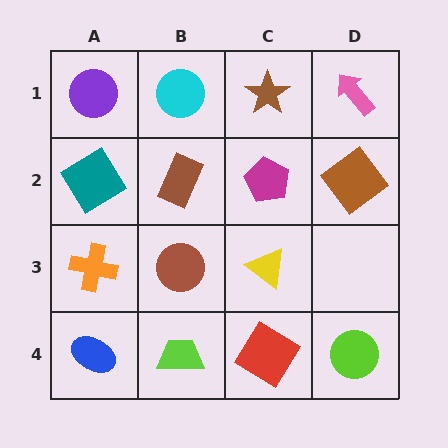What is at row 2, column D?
A brown diamond.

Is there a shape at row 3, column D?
No, that cell is empty.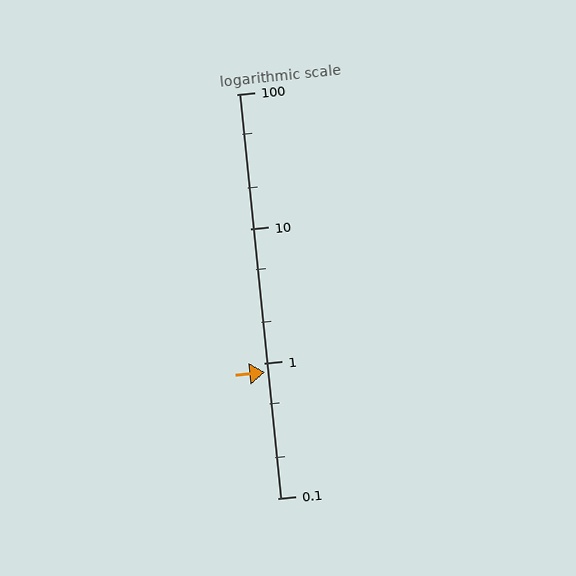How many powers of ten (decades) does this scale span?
The scale spans 3 decades, from 0.1 to 100.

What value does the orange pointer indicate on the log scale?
The pointer indicates approximately 0.86.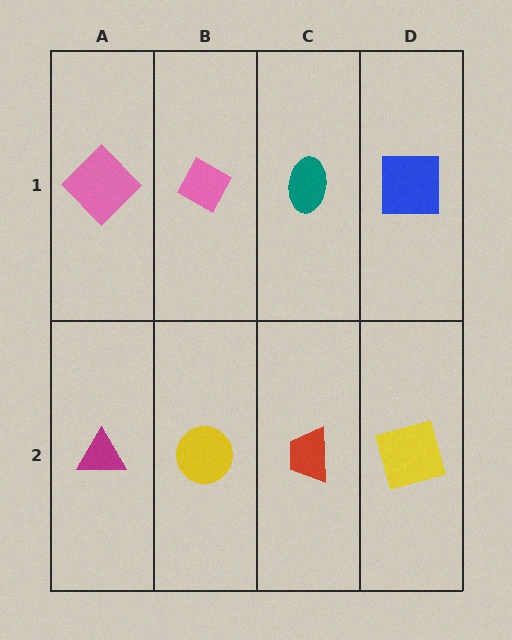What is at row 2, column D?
A yellow square.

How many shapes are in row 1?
4 shapes.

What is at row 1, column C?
A teal ellipse.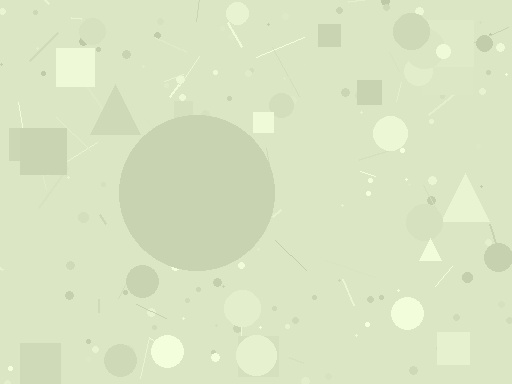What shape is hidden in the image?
A circle is hidden in the image.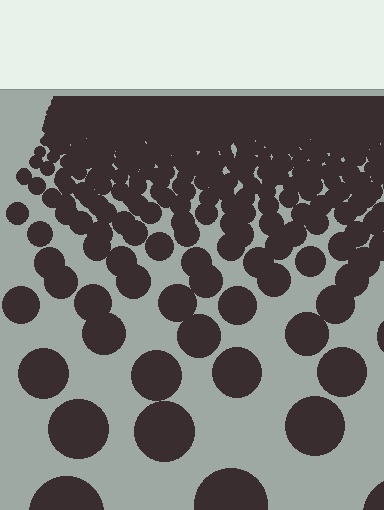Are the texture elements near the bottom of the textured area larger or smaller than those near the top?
Larger. Near the bottom, elements are closer to the viewer and appear at a bigger on-screen size.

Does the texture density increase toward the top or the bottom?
Density increases toward the top.